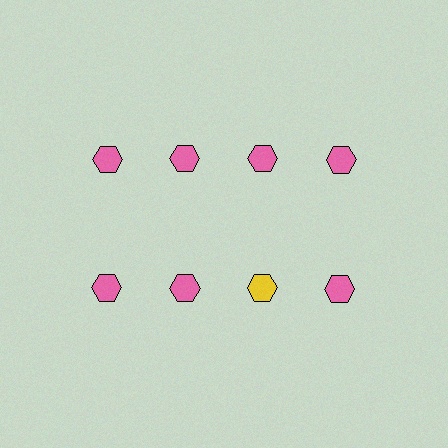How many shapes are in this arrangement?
There are 8 shapes arranged in a grid pattern.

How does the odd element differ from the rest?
It has a different color: yellow instead of pink.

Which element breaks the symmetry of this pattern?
The yellow hexagon in the second row, center column breaks the symmetry. All other shapes are pink hexagons.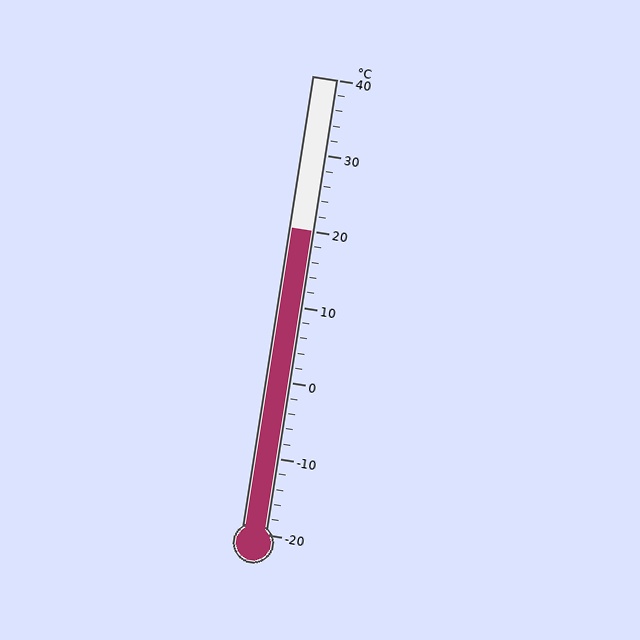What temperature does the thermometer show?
The thermometer shows approximately 20°C.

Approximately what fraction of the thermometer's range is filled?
The thermometer is filled to approximately 65% of its range.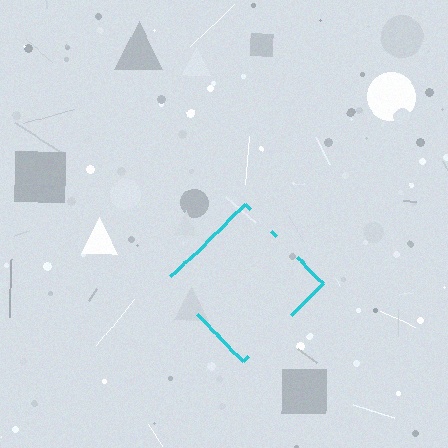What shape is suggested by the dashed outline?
The dashed outline suggests a diamond.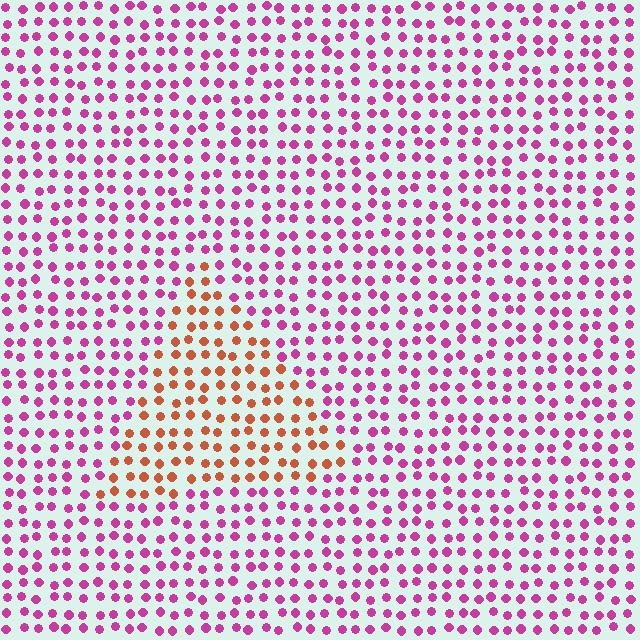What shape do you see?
I see a triangle.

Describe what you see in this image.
The image is filled with small magenta elements in a uniform arrangement. A triangle-shaped region is visible where the elements are tinted to a slightly different hue, forming a subtle color boundary.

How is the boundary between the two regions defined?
The boundary is defined purely by a slight shift in hue (about 56 degrees). Spacing, size, and orientation are identical on both sides.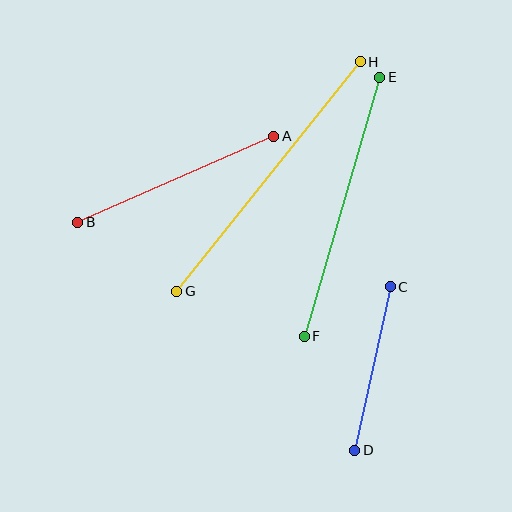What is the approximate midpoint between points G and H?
The midpoint is at approximately (268, 177) pixels.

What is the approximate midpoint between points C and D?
The midpoint is at approximately (373, 369) pixels.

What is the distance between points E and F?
The distance is approximately 270 pixels.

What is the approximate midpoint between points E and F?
The midpoint is at approximately (342, 207) pixels.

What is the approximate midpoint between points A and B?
The midpoint is at approximately (176, 179) pixels.